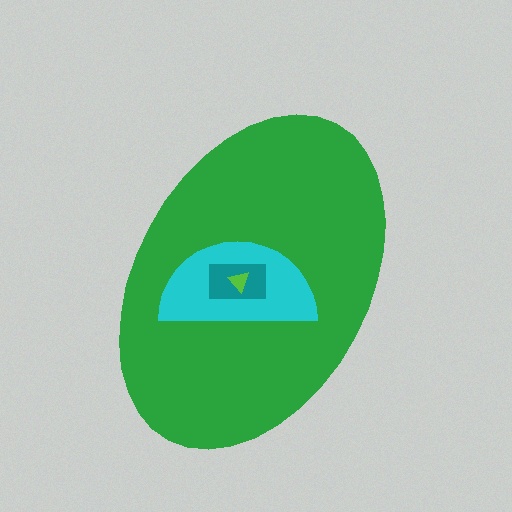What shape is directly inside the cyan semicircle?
The teal rectangle.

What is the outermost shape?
The green ellipse.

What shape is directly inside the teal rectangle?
The lime triangle.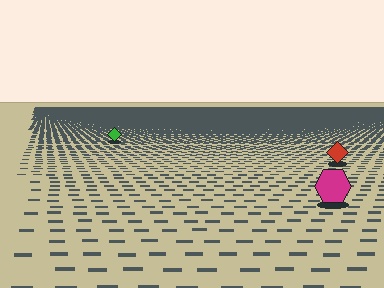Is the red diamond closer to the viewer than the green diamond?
Yes. The red diamond is closer — you can tell from the texture gradient: the ground texture is coarser near it.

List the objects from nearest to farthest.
From nearest to farthest: the magenta hexagon, the red diamond, the green diamond.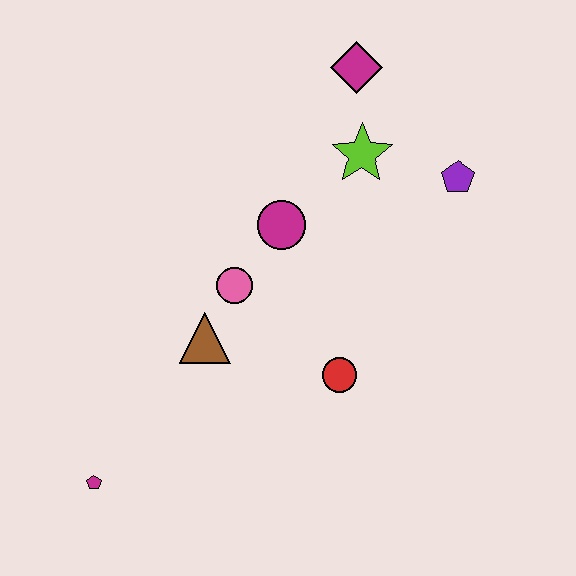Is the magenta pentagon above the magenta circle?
No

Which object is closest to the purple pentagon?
The lime star is closest to the purple pentagon.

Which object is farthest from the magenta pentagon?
The magenta diamond is farthest from the magenta pentagon.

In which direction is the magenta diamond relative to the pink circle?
The magenta diamond is above the pink circle.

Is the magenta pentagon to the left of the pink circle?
Yes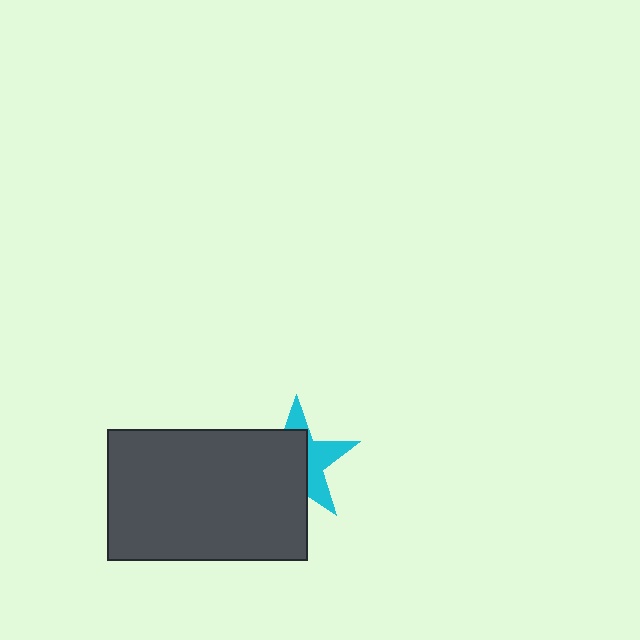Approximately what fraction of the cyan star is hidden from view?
Roughly 58% of the cyan star is hidden behind the dark gray rectangle.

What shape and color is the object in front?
The object in front is a dark gray rectangle.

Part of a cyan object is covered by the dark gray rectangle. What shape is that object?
It is a star.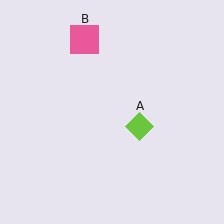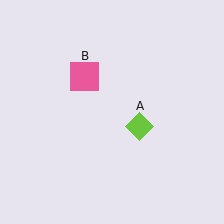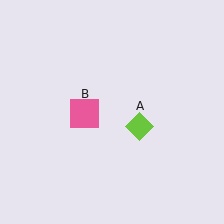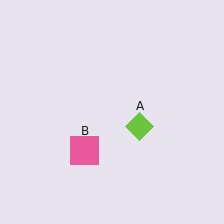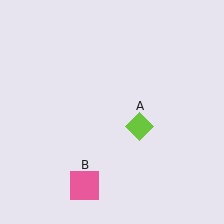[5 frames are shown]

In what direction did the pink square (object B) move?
The pink square (object B) moved down.